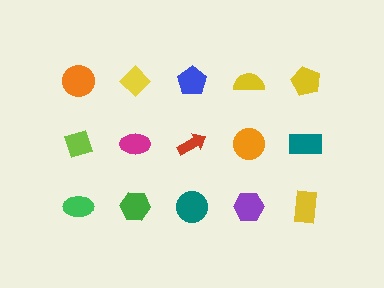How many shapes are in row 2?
5 shapes.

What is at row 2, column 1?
A lime diamond.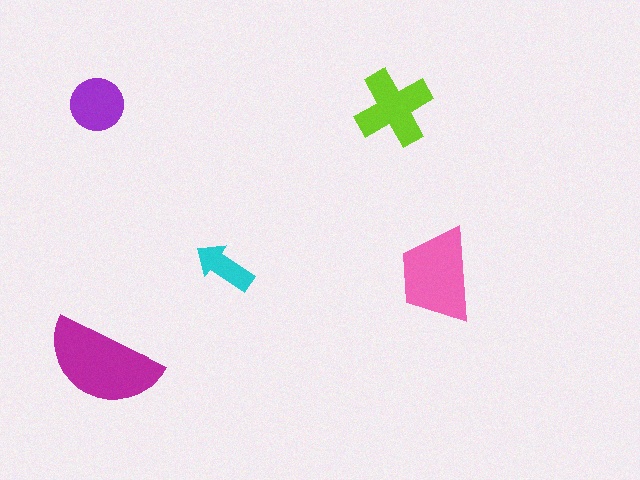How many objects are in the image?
There are 5 objects in the image.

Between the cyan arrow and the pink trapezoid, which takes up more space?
The pink trapezoid.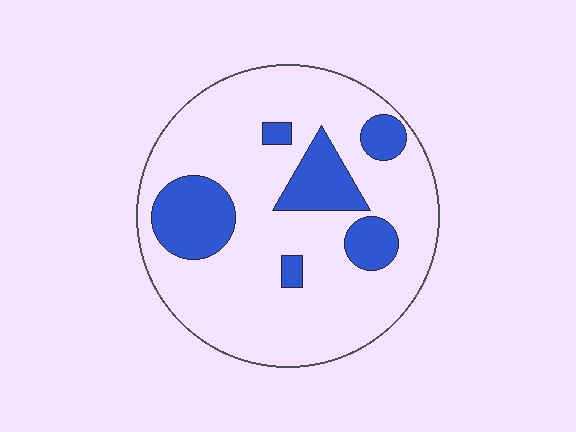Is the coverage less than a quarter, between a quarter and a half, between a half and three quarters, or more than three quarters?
Less than a quarter.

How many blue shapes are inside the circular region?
6.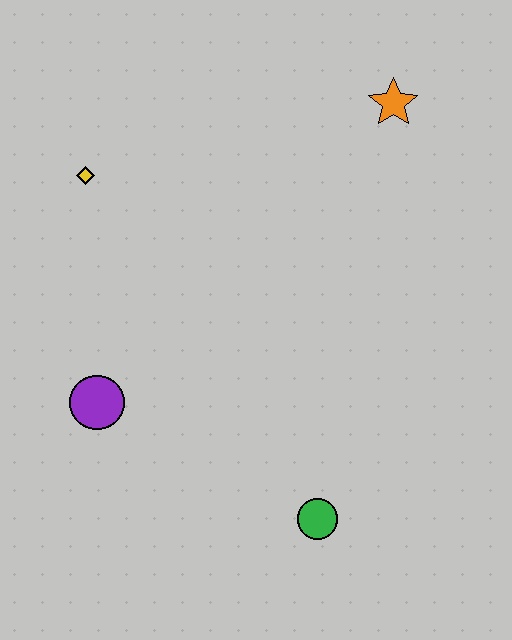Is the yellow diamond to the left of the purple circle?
Yes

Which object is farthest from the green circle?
The orange star is farthest from the green circle.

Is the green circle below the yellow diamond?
Yes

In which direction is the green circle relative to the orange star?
The green circle is below the orange star.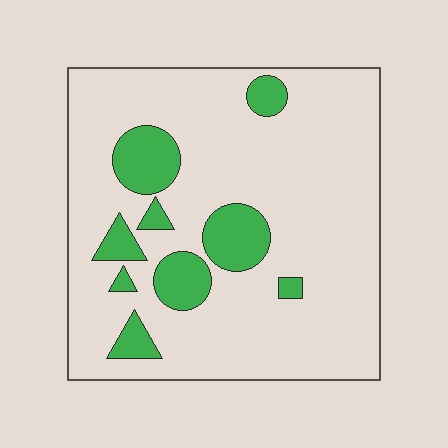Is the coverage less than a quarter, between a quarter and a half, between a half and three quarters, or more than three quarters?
Less than a quarter.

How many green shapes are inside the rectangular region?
9.